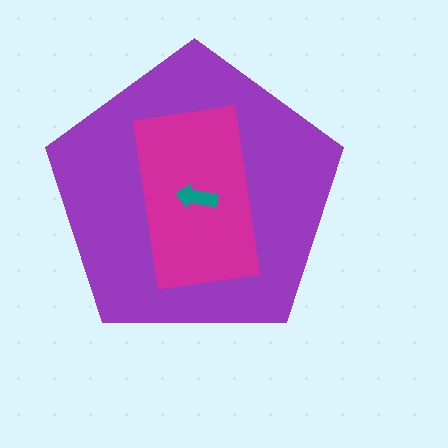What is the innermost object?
The teal arrow.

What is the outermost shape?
The purple pentagon.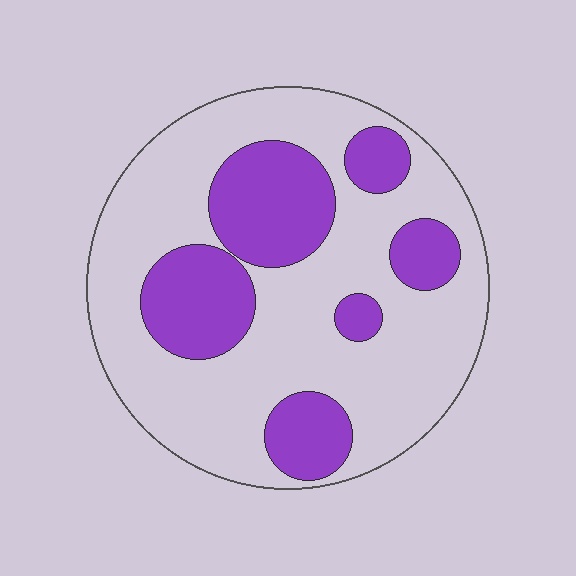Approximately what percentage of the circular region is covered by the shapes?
Approximately 30%.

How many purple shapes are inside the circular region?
6.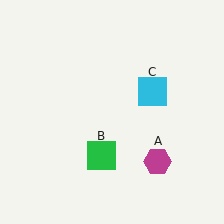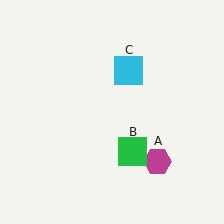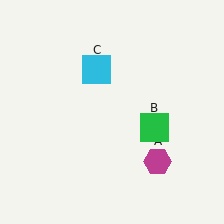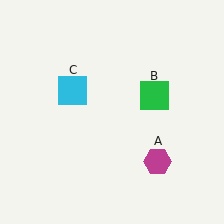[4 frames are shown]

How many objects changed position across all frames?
2 objects changed position: green square (object B), cyan square (object C).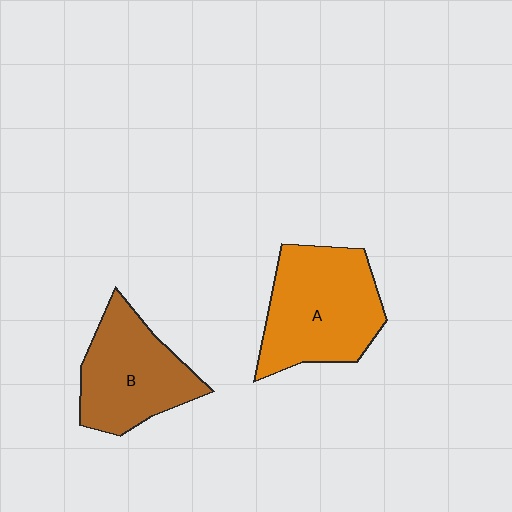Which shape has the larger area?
Shape A (orange).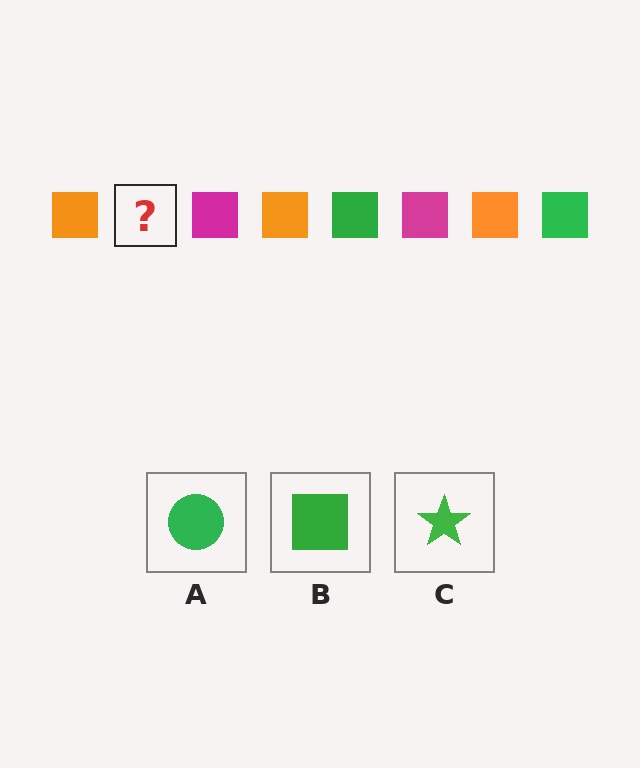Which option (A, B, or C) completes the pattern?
B.